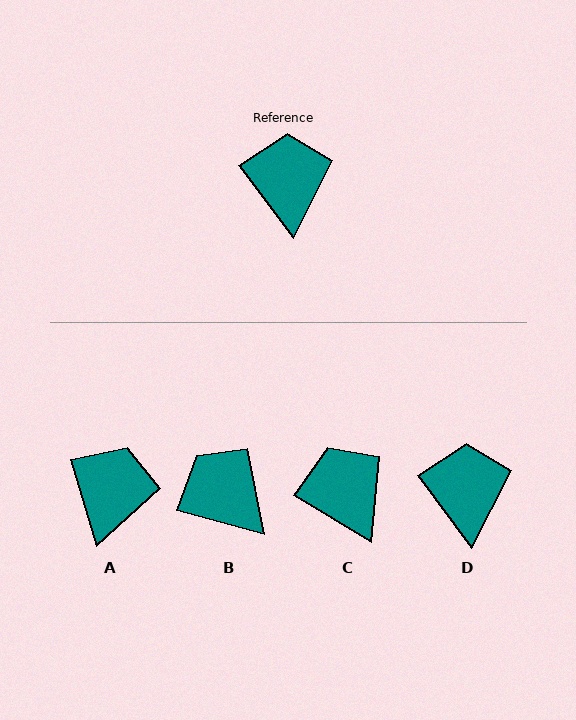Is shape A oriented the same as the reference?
No, it is off by about 21 degrees.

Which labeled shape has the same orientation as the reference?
D.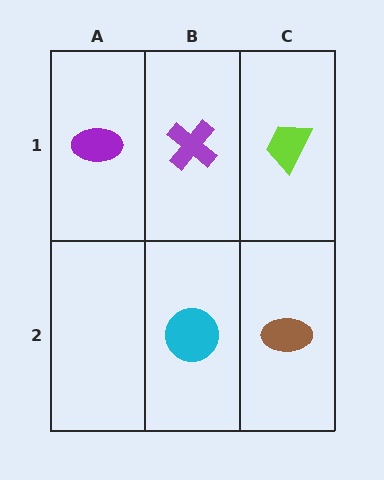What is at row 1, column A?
A purple ellipse.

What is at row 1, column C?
A lime trapezoid.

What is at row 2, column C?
A brown ellipse.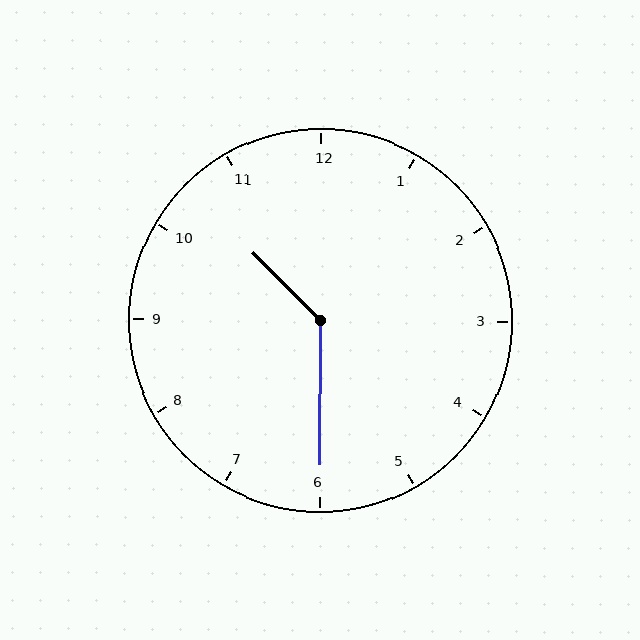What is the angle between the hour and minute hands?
Approximately 135 degrees.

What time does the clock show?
10:30.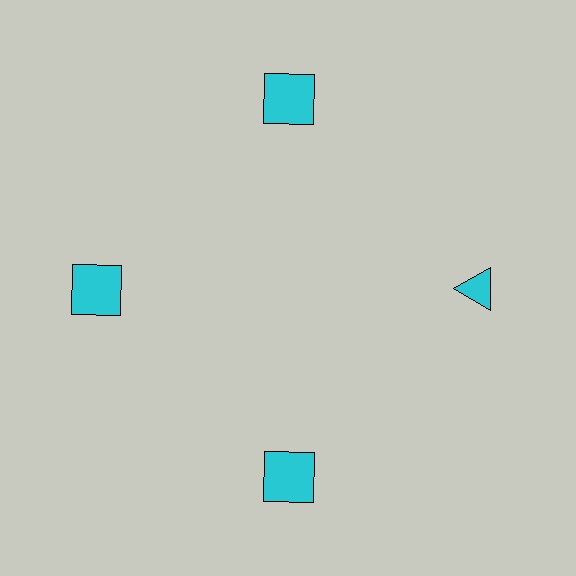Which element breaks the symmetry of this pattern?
The cyan triangle at roughly the 3 o'clock position breaks the symmetry. All other shapes are cyan squares.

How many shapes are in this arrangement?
There are 4 shapes arranged in a ring pattern.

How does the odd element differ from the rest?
It has a different shape: triangle instead of square.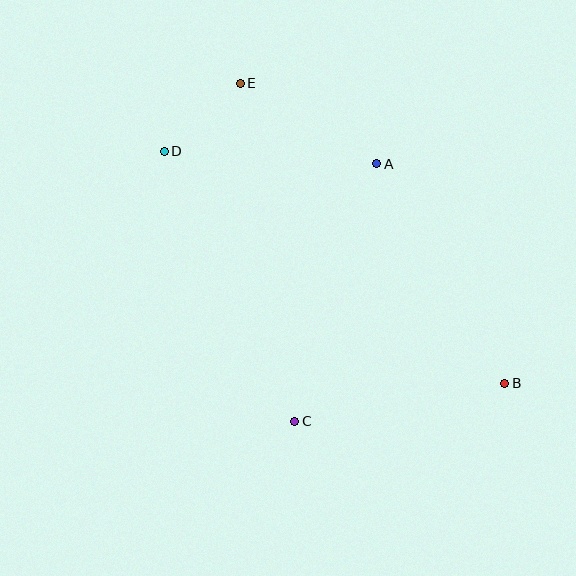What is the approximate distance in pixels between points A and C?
The distance between A and C is approximately 270 pixels.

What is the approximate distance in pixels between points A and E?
The distance between A and E is approximately 158 pixels.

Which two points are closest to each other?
Points D and E are closest to each other.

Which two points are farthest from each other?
Points B and D are farthest from each other.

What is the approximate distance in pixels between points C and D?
The distance between C and D is approximately 300 pixels.